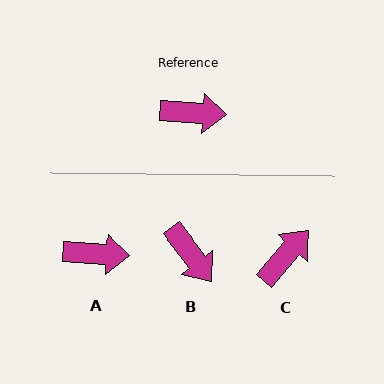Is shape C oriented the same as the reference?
No, it is off by about 53 degrees.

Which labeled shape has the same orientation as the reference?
A.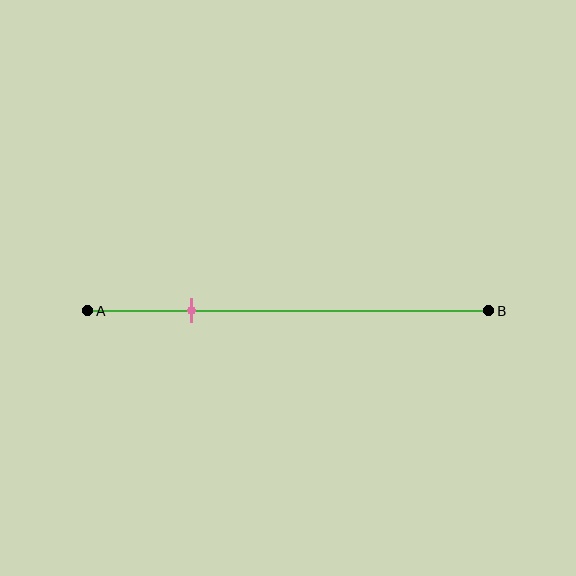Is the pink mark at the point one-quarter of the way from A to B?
Yes, the mark is approximately at the one-quarter point.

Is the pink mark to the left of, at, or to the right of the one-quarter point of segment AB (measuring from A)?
The pink mark is approximately at the one-quarter point of segment AB.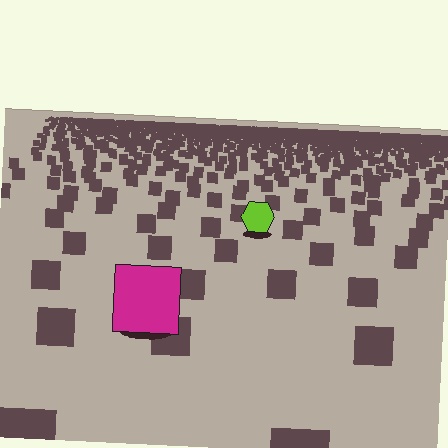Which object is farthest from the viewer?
The lime hexagon is farthest from the viewer. It appears smaller and the ground texture around it is denser.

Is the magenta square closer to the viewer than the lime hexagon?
Yes. The magenta square is closer — you can tell from the texture gradient: the ground texture is coarser near it.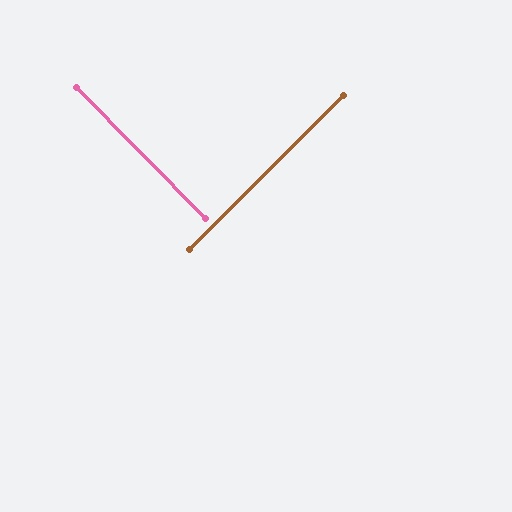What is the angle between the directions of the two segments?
Approximately 89 degrees.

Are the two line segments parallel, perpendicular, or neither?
Perpendicular — they meet at approximately 89°.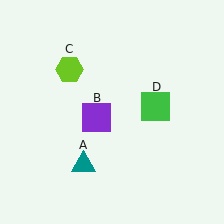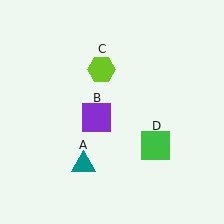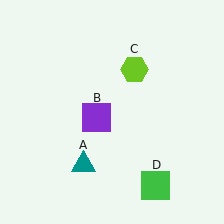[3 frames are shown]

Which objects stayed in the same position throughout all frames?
Teal triangle (object A) and purple square (object B) remained stationary.